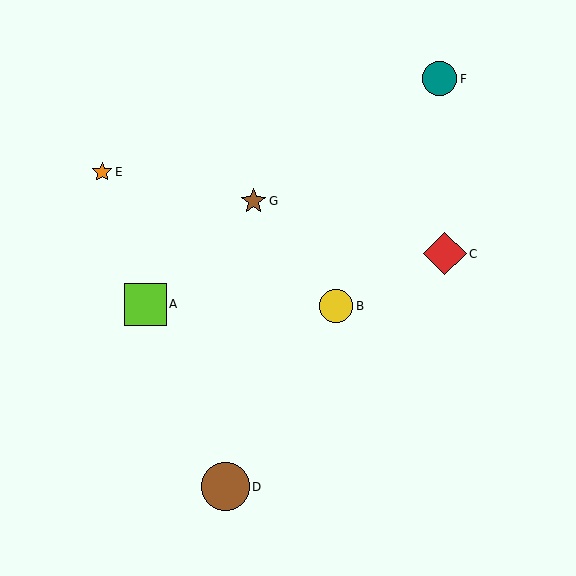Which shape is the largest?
The brown circle (labeled D) is the largest.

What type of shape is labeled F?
Shape F is a teal circle.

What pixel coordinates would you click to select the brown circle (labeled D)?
Click at (225, 487) to select the brown circle D.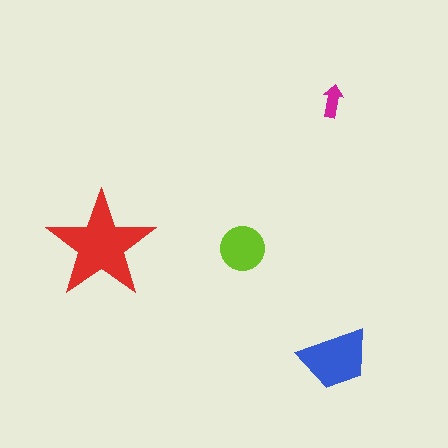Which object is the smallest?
The magenta arrow.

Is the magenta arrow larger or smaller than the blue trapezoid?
Smaller.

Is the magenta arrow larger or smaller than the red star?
Smaller.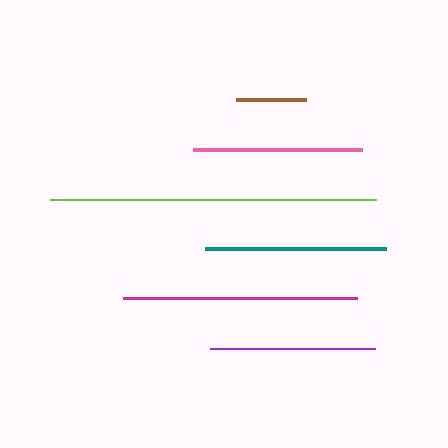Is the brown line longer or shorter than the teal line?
The teal line is longer than the brown line.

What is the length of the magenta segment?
The magenta segment is approximately 234 pixels long.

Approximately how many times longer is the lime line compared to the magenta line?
The lime line is approximately 1.4 times the length of the magenta line.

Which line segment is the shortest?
The brown line is the shortest at approximately 70 pixels.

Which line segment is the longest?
The lime line is the longest at approximately 326 pixels.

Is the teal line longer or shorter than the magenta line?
The magenta line is longer than the teal line.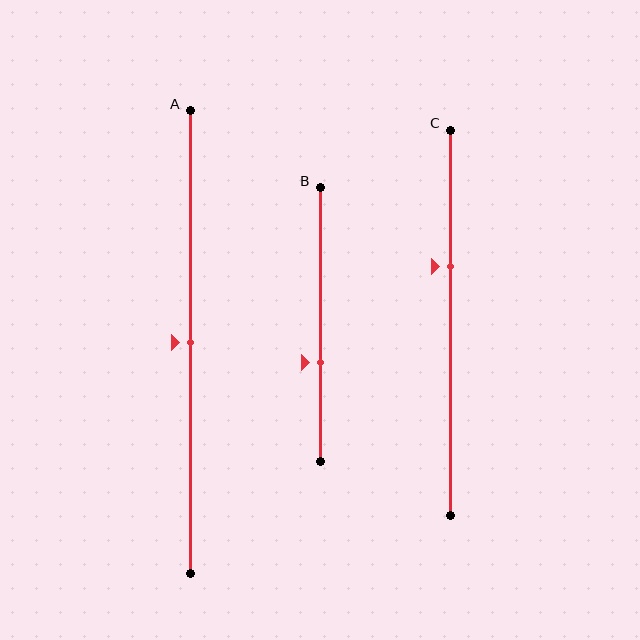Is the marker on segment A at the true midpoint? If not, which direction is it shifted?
Yes, the marker on segment A is at the true midpoint.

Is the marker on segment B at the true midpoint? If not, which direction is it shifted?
No, the marker on segment B is shifted downward by about 14% of the segment length.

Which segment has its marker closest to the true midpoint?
Segment A has its marker closest to the true midpoint.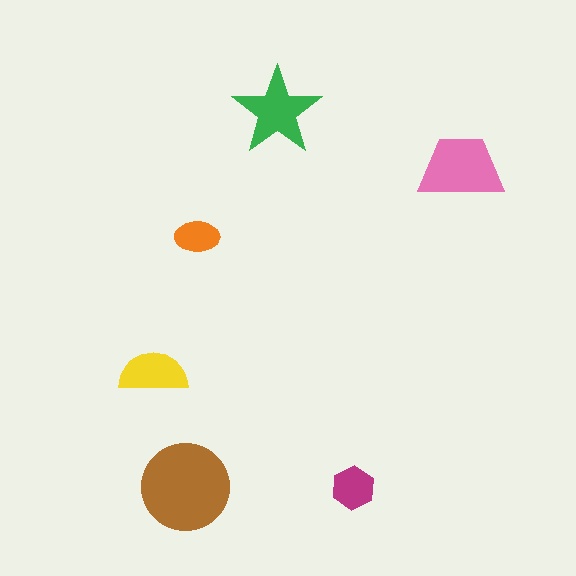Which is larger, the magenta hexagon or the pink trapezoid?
The pink trapezoid.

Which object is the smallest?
The orange ellipse.